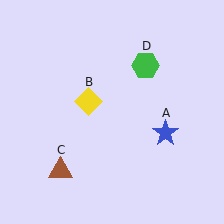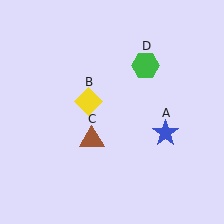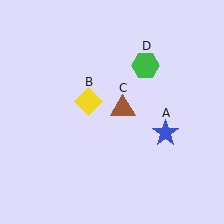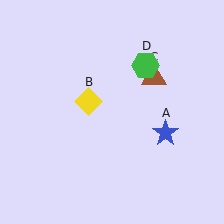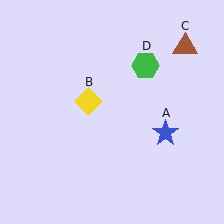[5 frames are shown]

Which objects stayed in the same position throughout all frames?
Blue star (object A) and yellow diamond (object B) and green hexagon (object D) remained stationary.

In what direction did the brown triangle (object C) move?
The brown triangle (object C) moved up and to the right.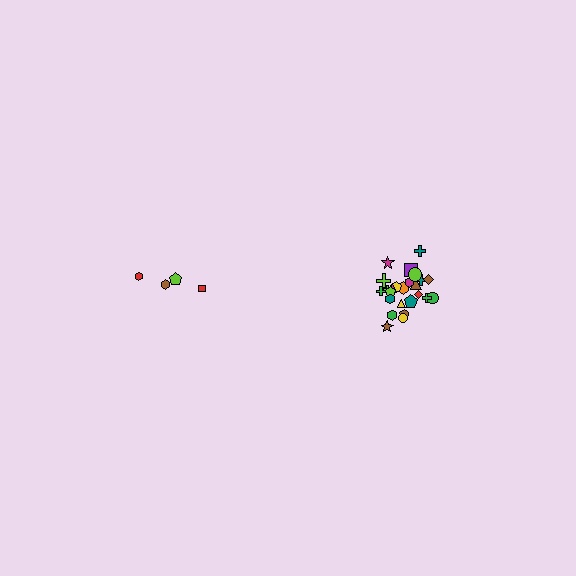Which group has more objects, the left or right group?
The right group.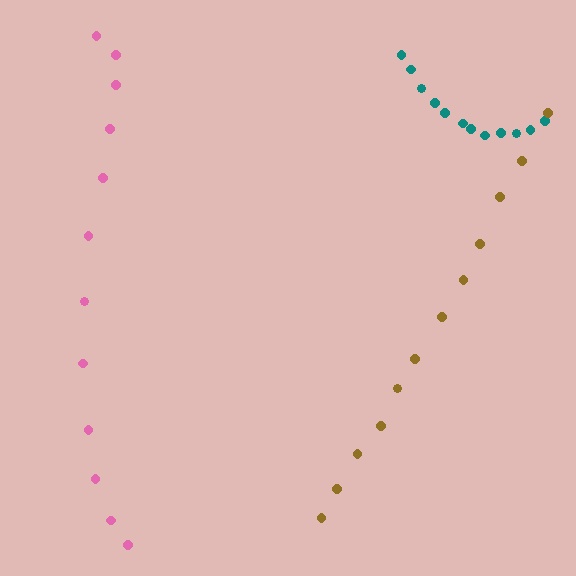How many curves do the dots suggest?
There are 3 distinct paths.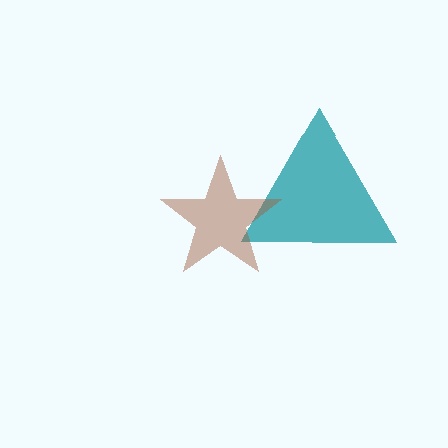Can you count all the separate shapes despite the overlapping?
Yes, there are 2 separate shapes.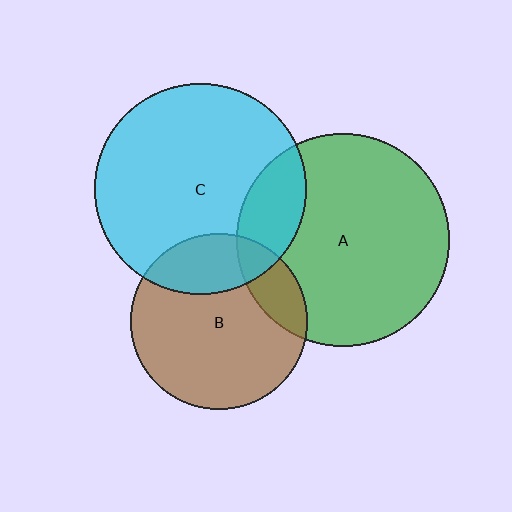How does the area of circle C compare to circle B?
Approximately 1.4 times.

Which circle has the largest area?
Circle A (green).